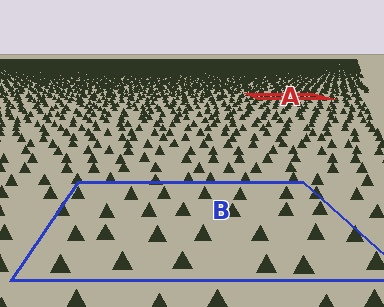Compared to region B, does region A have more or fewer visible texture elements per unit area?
Region A has more texture elements per unit area — they are packed more densely because it is farther away.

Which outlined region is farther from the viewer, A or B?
Region A is farther from the viewer — the texture elements inside it appear smaller and more densely packed.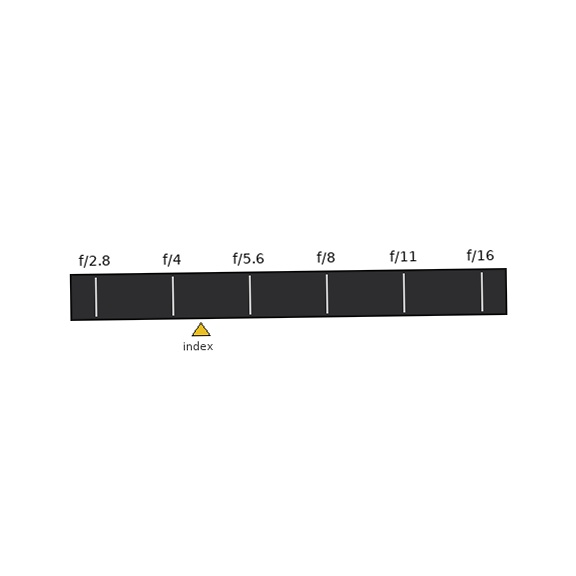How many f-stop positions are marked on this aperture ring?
There are 6 f-stop positions marked.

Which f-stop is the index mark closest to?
The index mark is closest to f/4.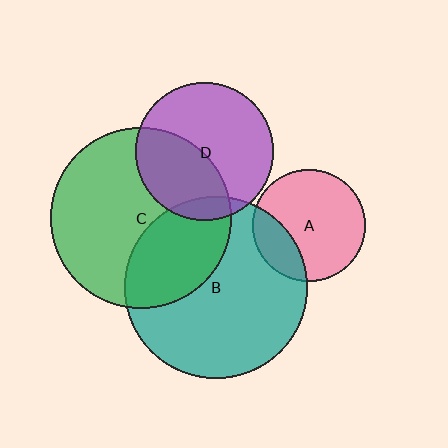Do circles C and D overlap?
Yes.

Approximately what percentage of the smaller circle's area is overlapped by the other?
Approximately 40%.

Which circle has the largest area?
Circle B (teal).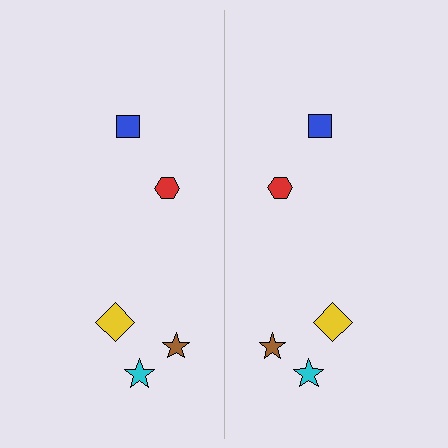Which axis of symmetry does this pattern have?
The pattern has a vertical axis of symmetry running through the center of the image.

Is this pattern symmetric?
Yes, this pattern has bilateral (reflection) symmetry.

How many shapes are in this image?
There are 10 shapes in this image.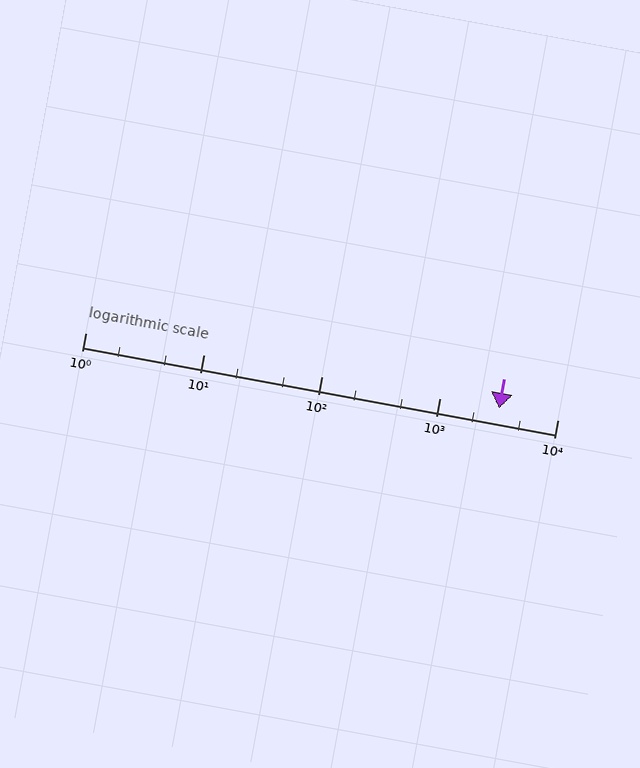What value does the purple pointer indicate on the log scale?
The pointer indicates approximately 3200.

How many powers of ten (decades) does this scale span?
The scale spans 4 decades, from 1 to 10000.